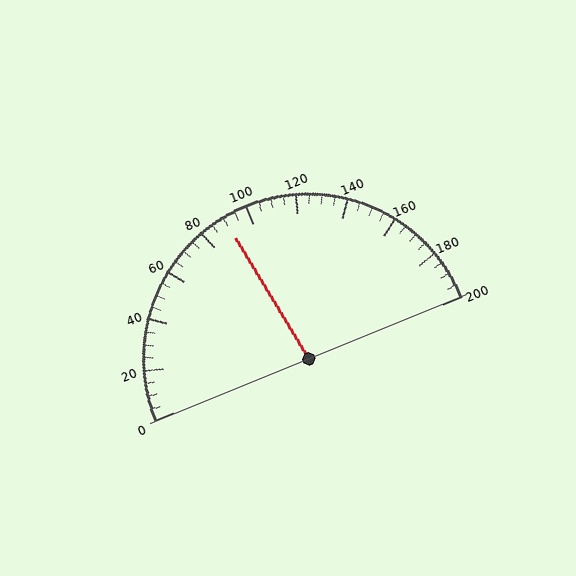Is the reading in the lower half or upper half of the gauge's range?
The reading is in the lower half of the range (0 to 200).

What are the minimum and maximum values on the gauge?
The gauge ranges from 0 to 200.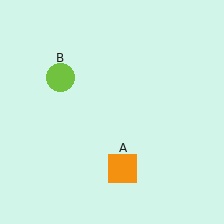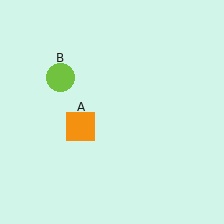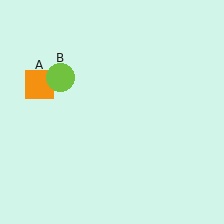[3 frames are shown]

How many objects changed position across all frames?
1 object changed position: orange square (object A).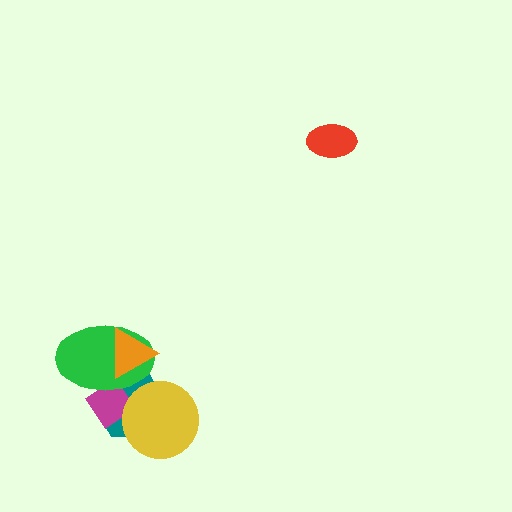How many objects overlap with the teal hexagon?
4 objects overlap with the teal hexagon.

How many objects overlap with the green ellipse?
3 objects overlap with the green ellipse.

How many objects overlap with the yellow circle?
2 objects overlap with the yellow circle.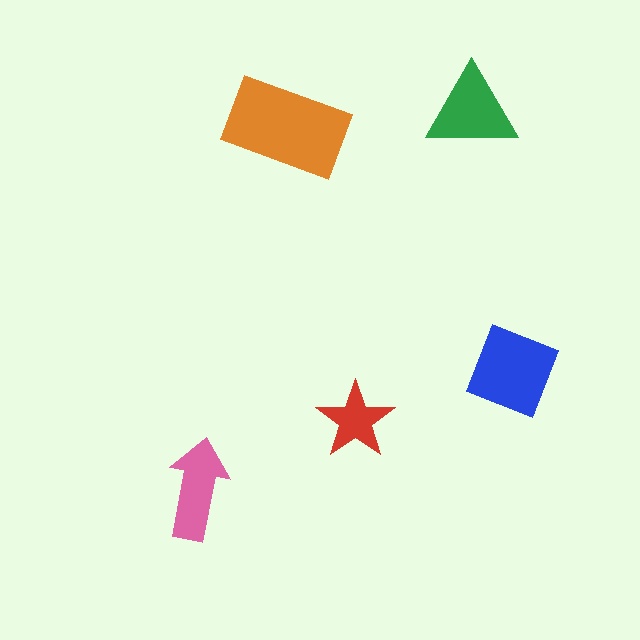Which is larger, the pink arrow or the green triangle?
The green triangle.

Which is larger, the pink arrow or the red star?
The pink arrow.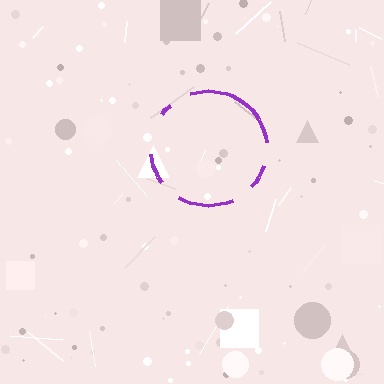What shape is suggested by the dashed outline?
The dashed outline suggests a circle.